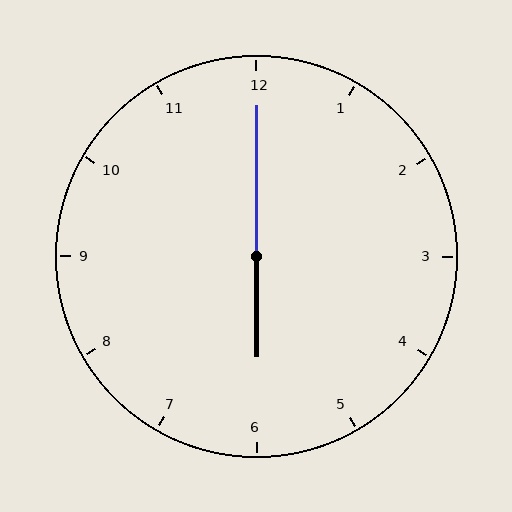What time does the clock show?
6:00.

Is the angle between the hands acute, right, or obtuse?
It is obtuse.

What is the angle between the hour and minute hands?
Approximately 180 degrees.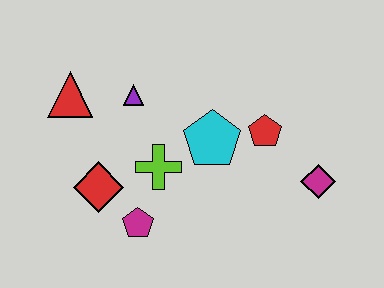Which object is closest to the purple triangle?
The red triangle is closest to the purple triangle.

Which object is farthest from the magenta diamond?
The red triangle is farthest from the magenta diamond.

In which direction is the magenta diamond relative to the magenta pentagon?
The magenta diamond is to the right of the magenta pentagon.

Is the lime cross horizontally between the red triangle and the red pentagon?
Yes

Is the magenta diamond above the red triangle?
No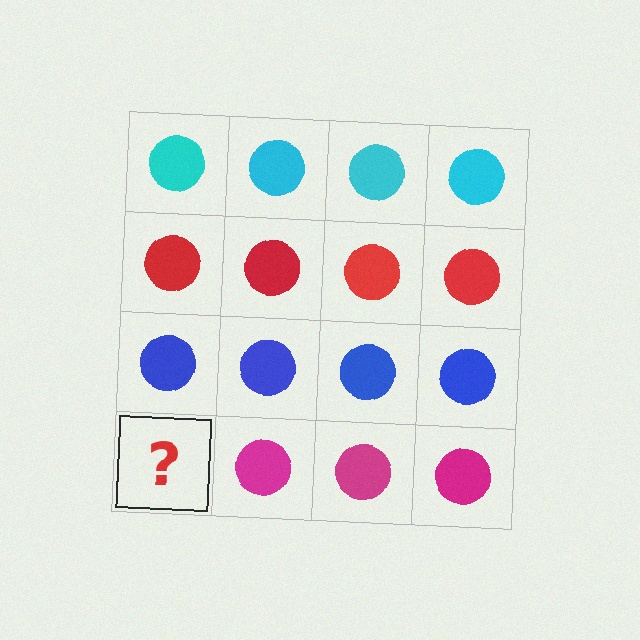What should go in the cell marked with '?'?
The missing cell should contain a magenta circle.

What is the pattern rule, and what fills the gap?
The rule is that each row has a consistent color. The gap should be filled with a magenta circle.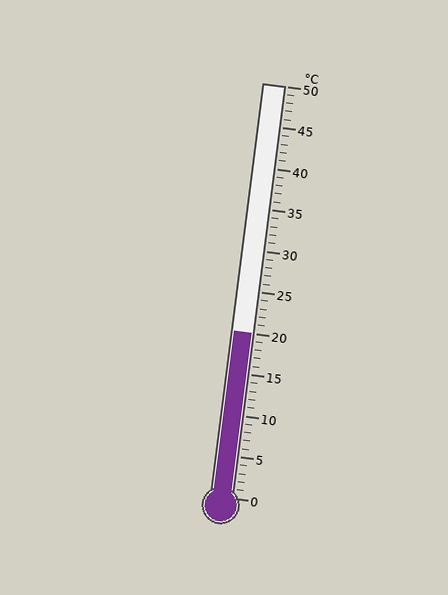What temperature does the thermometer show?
The thermometer shows approximately 20°C.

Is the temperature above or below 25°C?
The temperature is below 25°C.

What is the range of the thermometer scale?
The thermometer scale ranges from 0°C to 50°C.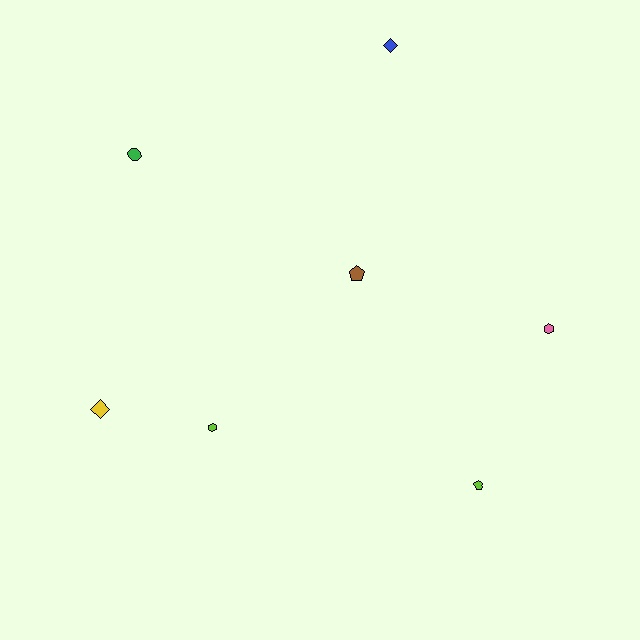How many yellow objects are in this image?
There is 1 yellow object.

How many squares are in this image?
There are no squares.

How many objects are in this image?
There are 7 objects.